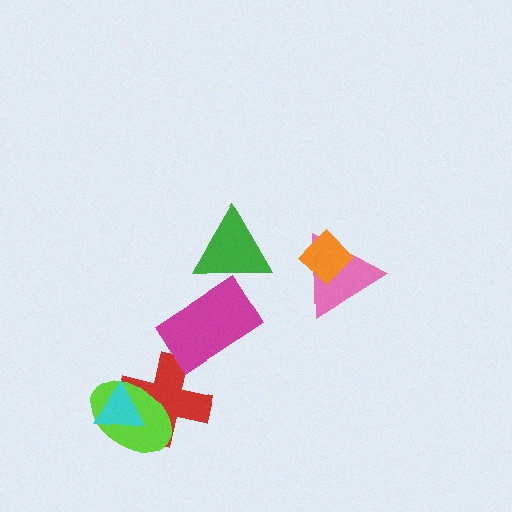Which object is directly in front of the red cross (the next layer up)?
The lime ellipse is directly in front of the red cross.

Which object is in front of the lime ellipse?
The cyan triangle is in front of the lime ellipse.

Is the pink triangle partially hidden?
Yes, it is partially covered by another shape.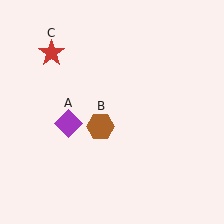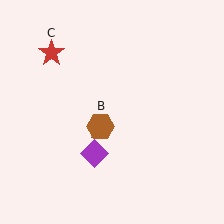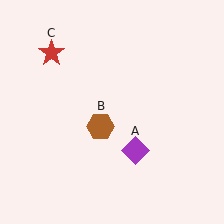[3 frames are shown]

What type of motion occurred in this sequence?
The purple diamond (object A) rotated counterclockwise around the center of the scene.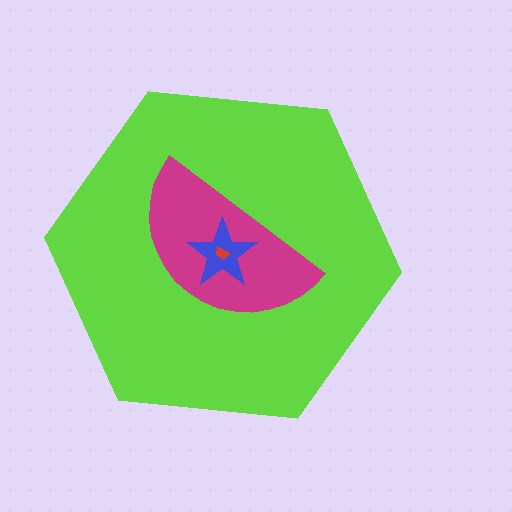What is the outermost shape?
The lime hexagon.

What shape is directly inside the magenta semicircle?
The blue star.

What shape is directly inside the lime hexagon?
The magenta semicircle.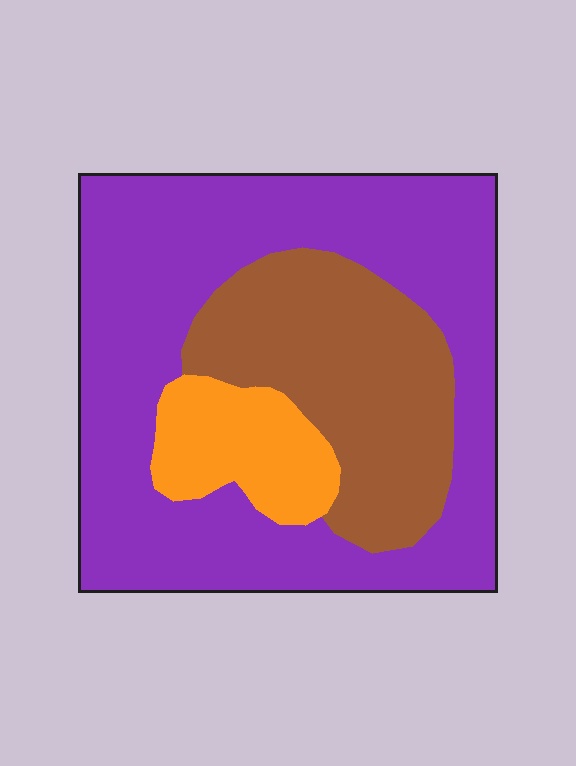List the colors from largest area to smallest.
From largest to smallest: purple, brown, orange.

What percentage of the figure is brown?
Brown covers about 25% of the figure.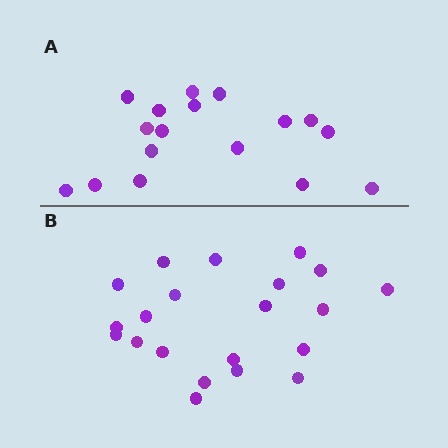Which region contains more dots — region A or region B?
Region B (the bottom region) has more dots.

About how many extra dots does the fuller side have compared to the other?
Region B has about 4 more dots than region A.